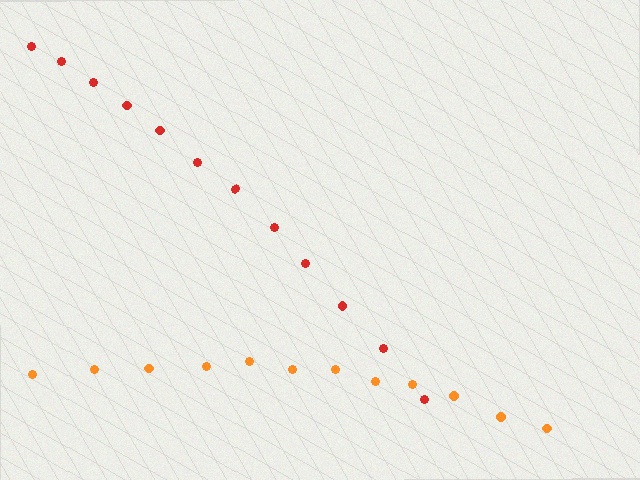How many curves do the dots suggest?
There are 2 distinct paths.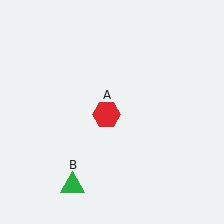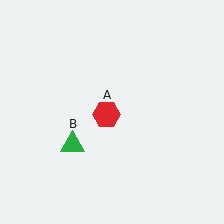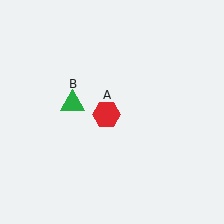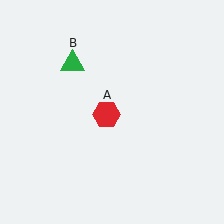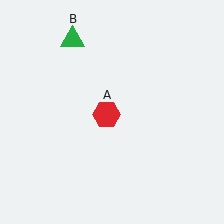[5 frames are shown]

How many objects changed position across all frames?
1 object changed position: green triangle (object B).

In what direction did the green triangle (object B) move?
The green triangle (object B) moved up.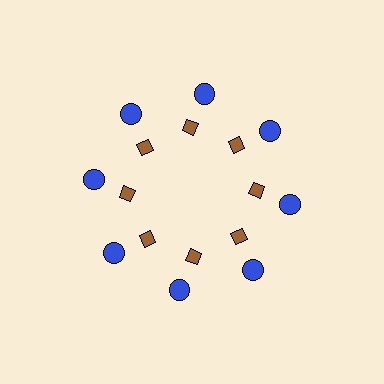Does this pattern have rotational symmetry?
Yes, this pattern has 8-fold rotational symmetry. It looks the same after rotating 45 degrees around the center.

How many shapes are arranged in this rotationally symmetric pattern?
There are 16 shapes, arranged in 8 groups of 2.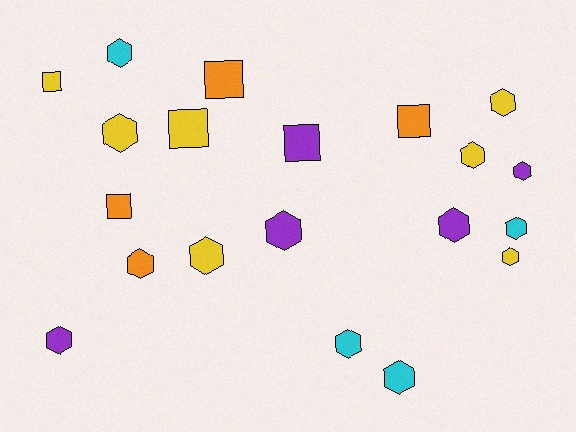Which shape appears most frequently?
Hexagon, with 14 objects.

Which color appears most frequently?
Yellow, with 7 objects.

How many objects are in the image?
There are 20 objects.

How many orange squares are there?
There are 3 orange squares.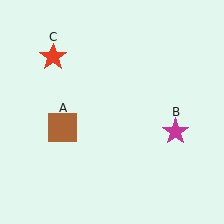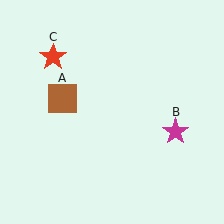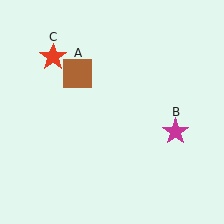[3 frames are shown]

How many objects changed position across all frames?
1 object changed position: brown square (object A).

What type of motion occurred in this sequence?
The brown square (object A) rotated clockwise around the center of the scene.